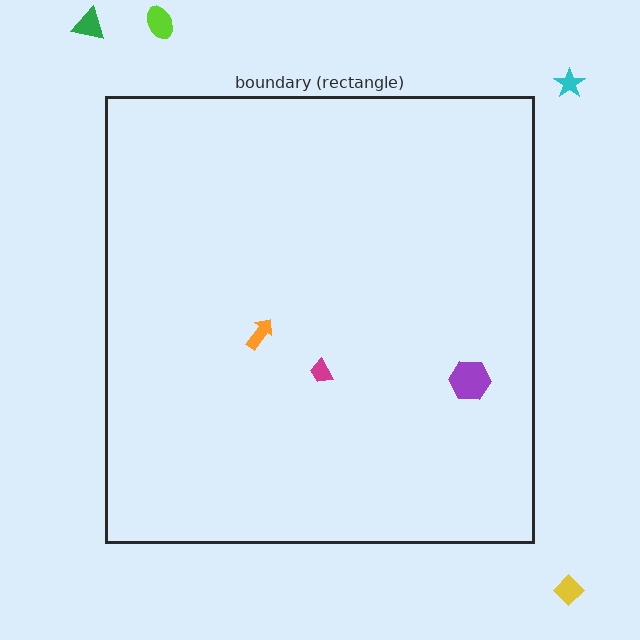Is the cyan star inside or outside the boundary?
Outside.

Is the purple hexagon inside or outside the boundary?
Inside.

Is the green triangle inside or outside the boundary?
Outside.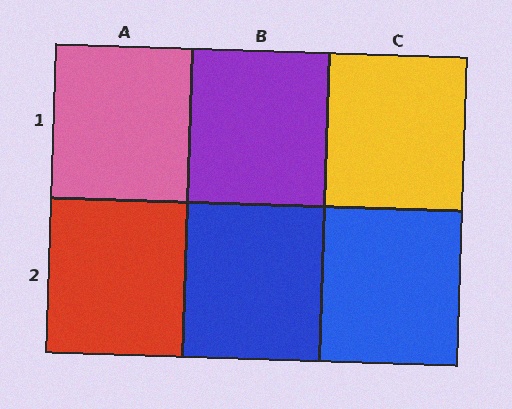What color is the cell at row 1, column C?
Yellow.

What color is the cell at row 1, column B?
Purple.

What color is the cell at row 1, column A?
Pink.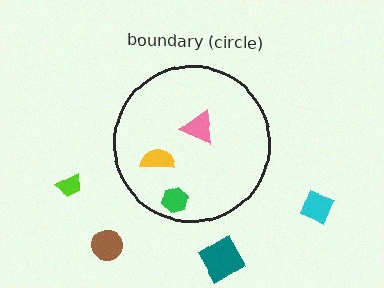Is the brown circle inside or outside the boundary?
Outside.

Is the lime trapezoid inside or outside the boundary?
Outside.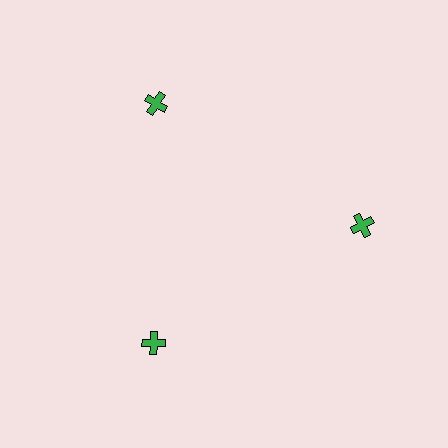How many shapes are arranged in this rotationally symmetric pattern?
There are 3 shapes, arranged in 3 groups of 1.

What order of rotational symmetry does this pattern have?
This pattern has 3-fold rotational symmetry.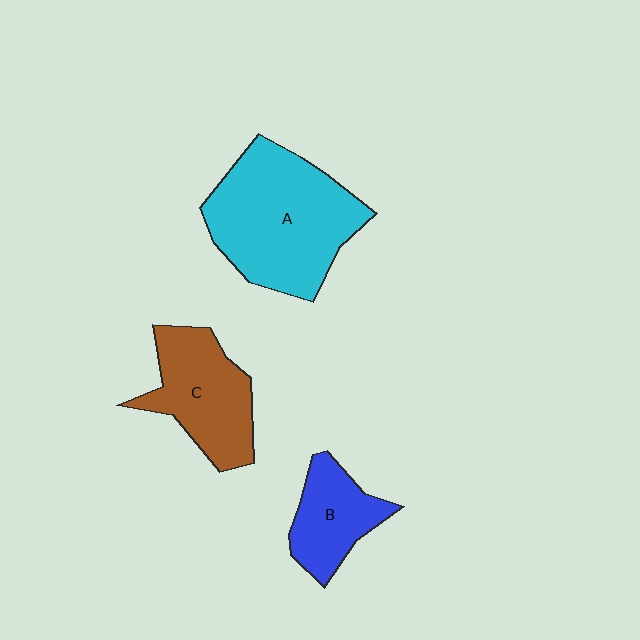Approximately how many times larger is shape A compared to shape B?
Approximately 2.2 times.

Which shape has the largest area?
Shape A (cyan).